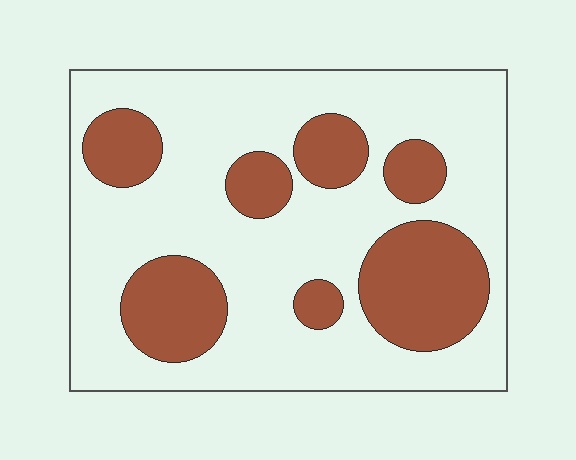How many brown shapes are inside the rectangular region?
7.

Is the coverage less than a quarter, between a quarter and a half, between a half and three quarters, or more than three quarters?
Between a quarter and a half.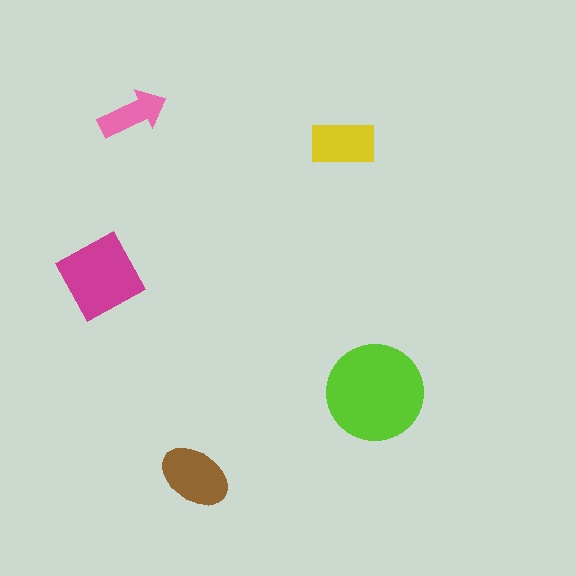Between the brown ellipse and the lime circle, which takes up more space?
The lime circle.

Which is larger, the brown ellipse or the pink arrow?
The brown ellipse.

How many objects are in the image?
There are 5 objects in the image.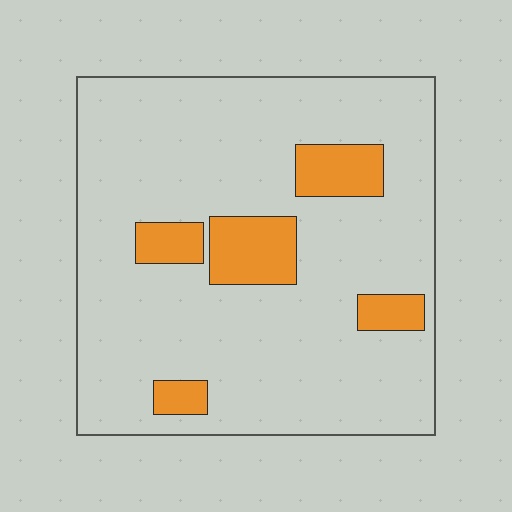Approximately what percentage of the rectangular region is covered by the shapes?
Approximately 15%.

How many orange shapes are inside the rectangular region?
5.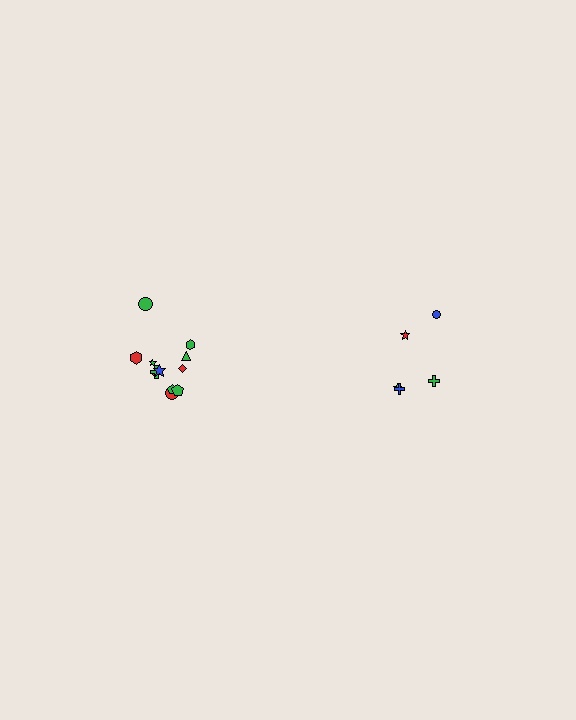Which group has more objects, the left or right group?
The left group.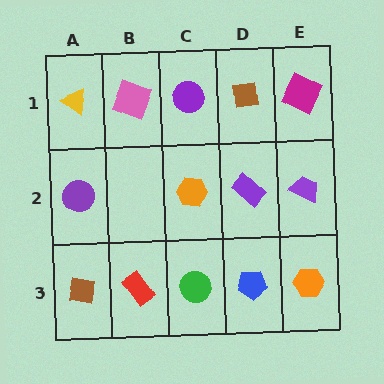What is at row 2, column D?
A purple rectangle.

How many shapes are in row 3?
5 shapes.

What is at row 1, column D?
A brown square.